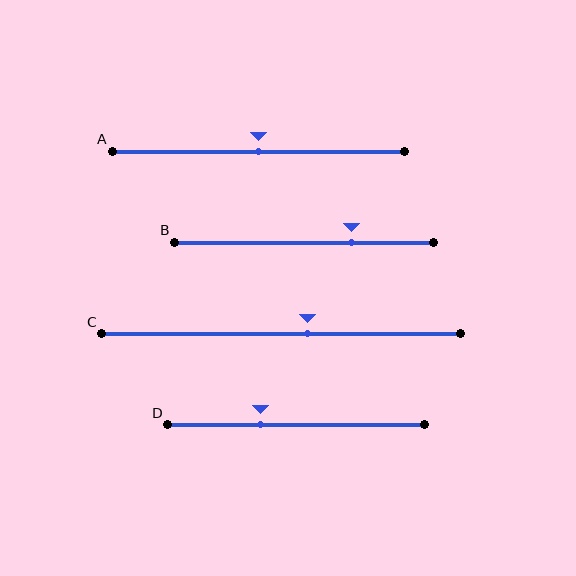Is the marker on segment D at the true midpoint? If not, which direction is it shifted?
No, the marker on segment D is shifted to the left by about 14% of the segment length.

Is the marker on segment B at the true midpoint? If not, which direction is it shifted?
No, the marker on segment B is shifted to the right by about 18% of the segment length.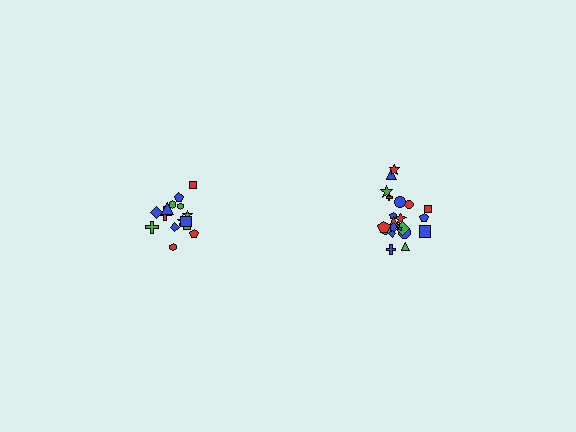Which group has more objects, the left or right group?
The right group.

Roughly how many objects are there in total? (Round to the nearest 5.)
Roughly 35 objects in total.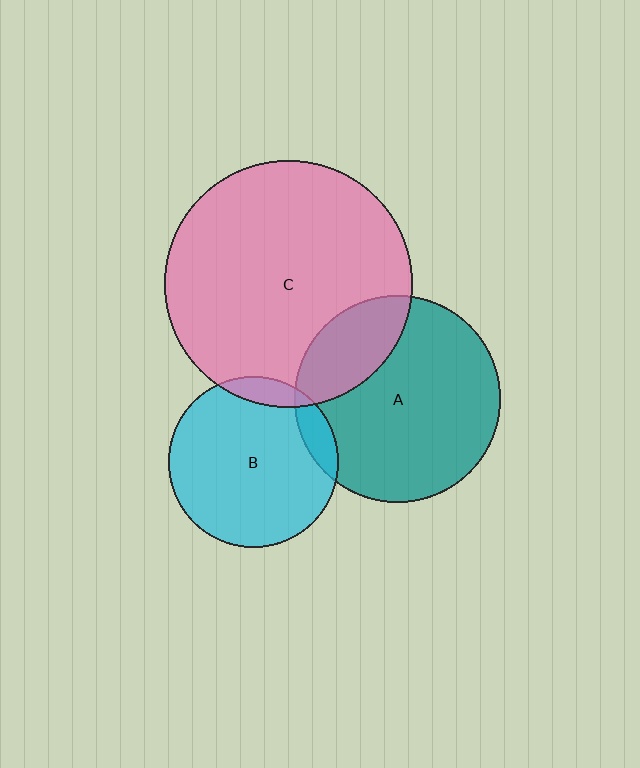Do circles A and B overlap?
Yes.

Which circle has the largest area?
Circle C (pink).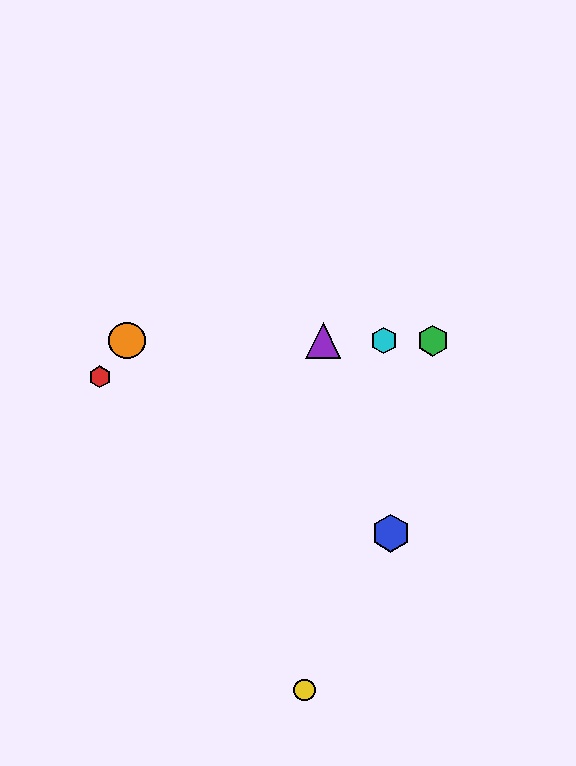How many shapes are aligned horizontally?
4 shapes (the green hexagon, the purple triangle, the orange circle, the cyan hexagon) are aligned horizontally.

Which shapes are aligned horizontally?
The green hexagon, the purple triangle, the orange circle, the cyan hexagon are aligned horizontally.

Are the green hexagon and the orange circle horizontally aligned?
Yes, both are at y≈341.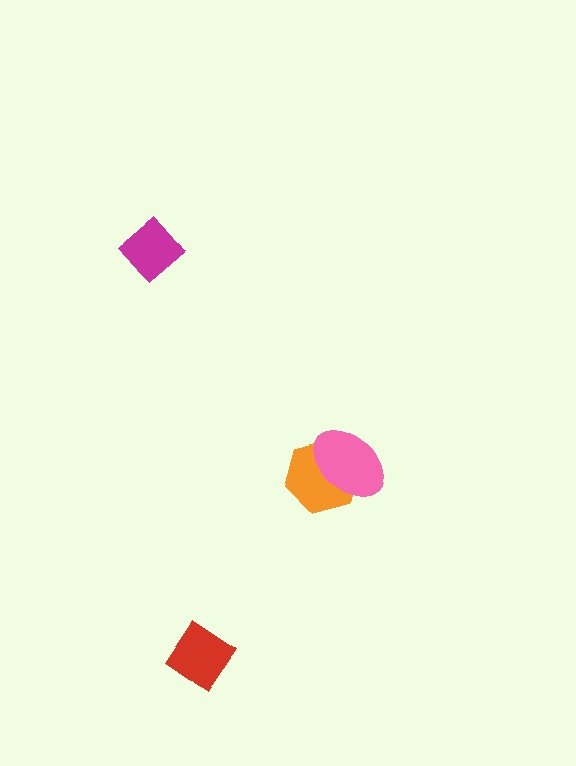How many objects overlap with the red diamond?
0 objects overlap with the red diamond.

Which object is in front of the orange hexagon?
The pink ellipse is in front of the orange hexagon.